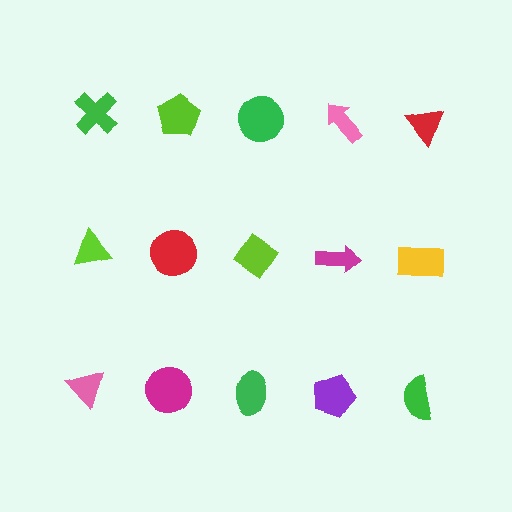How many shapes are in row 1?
5 shapes.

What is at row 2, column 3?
A lime diamond.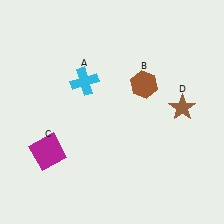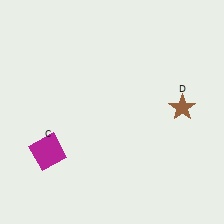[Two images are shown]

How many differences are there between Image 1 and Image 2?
There are 2 differences between the two images.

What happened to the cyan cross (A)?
The cyan cross (A) was removed in Image 2. It was in the top-left area of Image 1.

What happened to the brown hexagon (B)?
The brown hexagon (B) was removed in Image 2. It was in the top-right area of Image 1.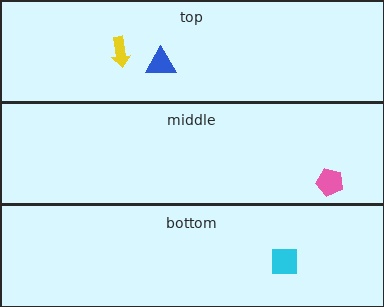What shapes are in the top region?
The blue triangle, the yellow arrow.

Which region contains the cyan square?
The bottom region.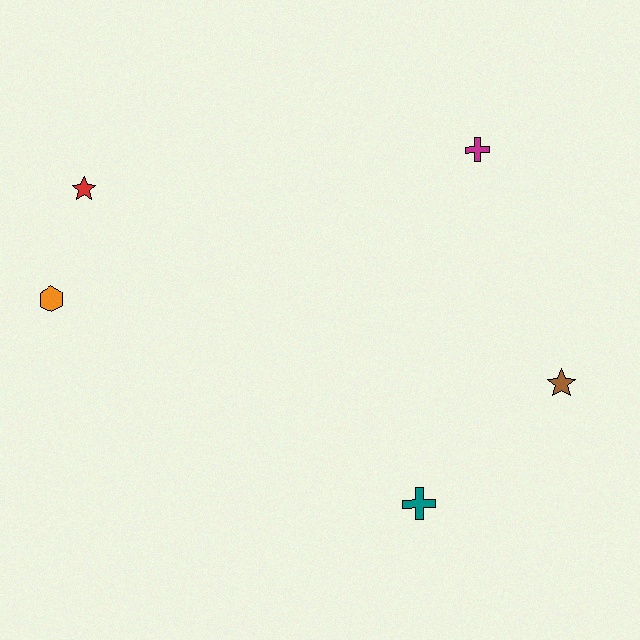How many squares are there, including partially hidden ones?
There are no squares.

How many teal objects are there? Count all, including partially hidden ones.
There is 1 teal object.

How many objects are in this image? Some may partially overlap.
There are 5 objects.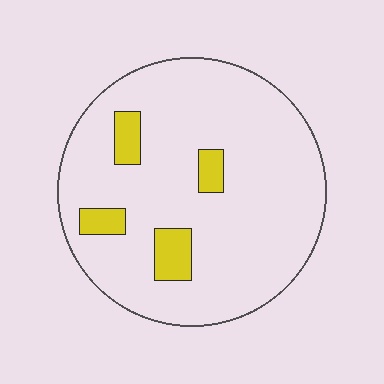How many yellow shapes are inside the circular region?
4.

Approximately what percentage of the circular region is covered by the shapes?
Approximately 10%.